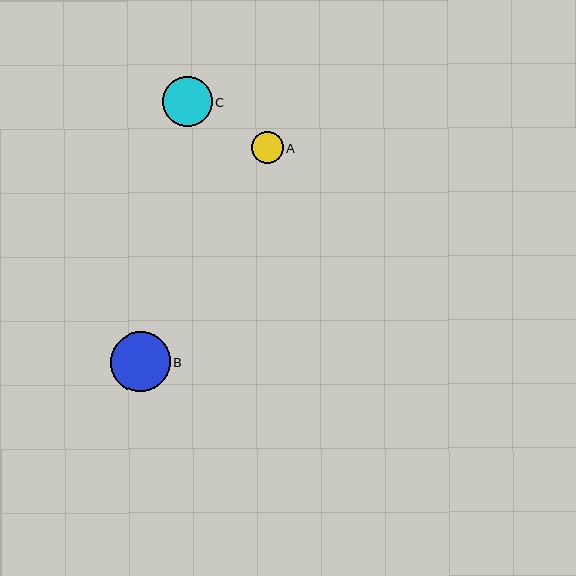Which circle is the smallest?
Circle A is the smallest with a size of approximately 32 pixels.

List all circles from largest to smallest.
From largest to smallest: B, C, A.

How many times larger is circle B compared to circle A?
Circle B is approximately 1.9 times the size of circle A.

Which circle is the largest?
Circle B is the largest with a size of approximately 60 pixels.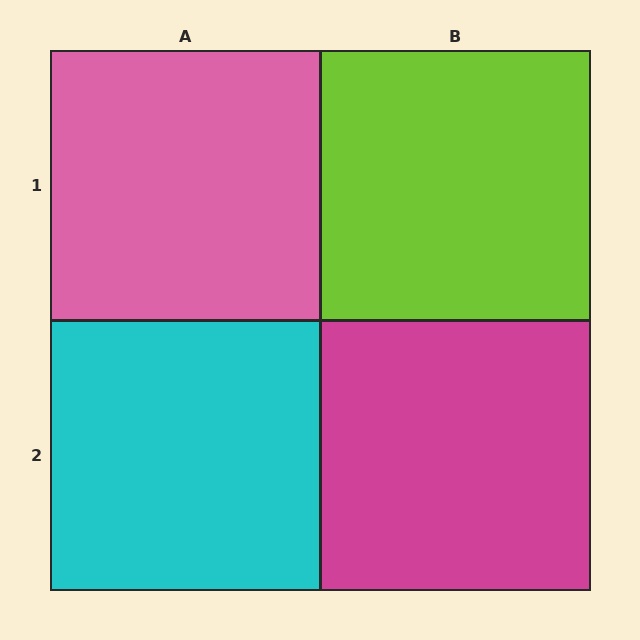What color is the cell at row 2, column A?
Cyan.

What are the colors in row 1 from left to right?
Pink, lime.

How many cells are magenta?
1 cell is magenta.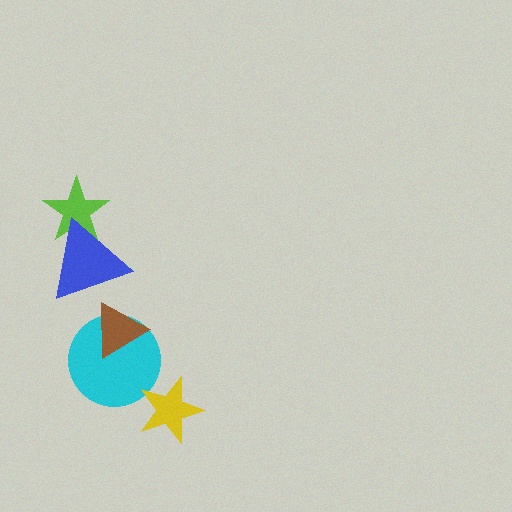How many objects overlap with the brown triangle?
1 object overlaps with the brown triangle.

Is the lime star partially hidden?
Yes, it is partially covered by another shape.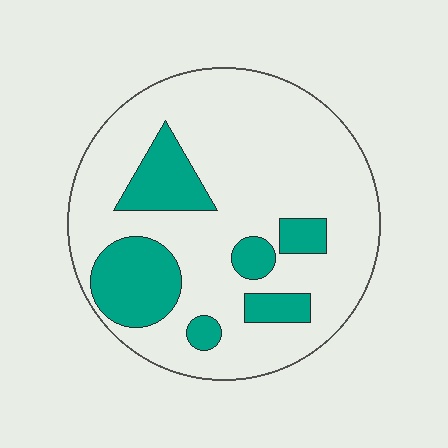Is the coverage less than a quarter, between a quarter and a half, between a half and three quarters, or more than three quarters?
Less than a quarter.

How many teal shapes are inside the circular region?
6.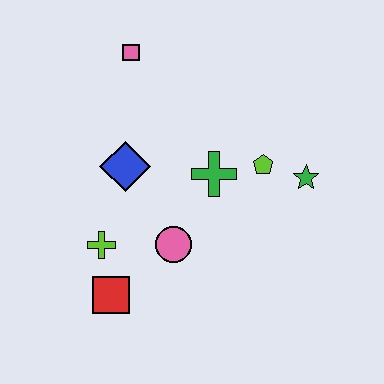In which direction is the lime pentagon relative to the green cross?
The lime pentagon is to the right of the green cross.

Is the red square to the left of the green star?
Yes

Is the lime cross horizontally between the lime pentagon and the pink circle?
No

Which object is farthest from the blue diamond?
The green star is farthest from the blue diamond.